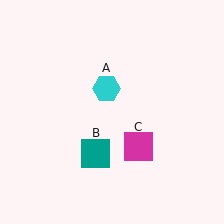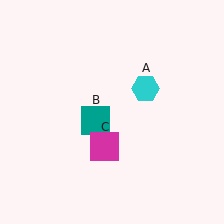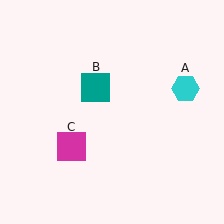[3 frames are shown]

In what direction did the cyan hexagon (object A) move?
The cyan hexagon (object A) moved right.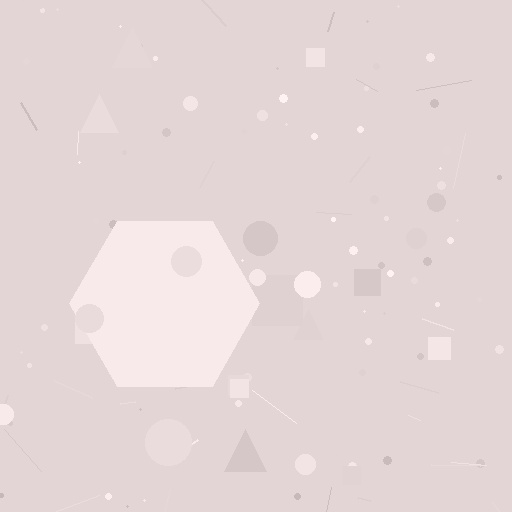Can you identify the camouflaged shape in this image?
The camouflaged shape is a hexagon.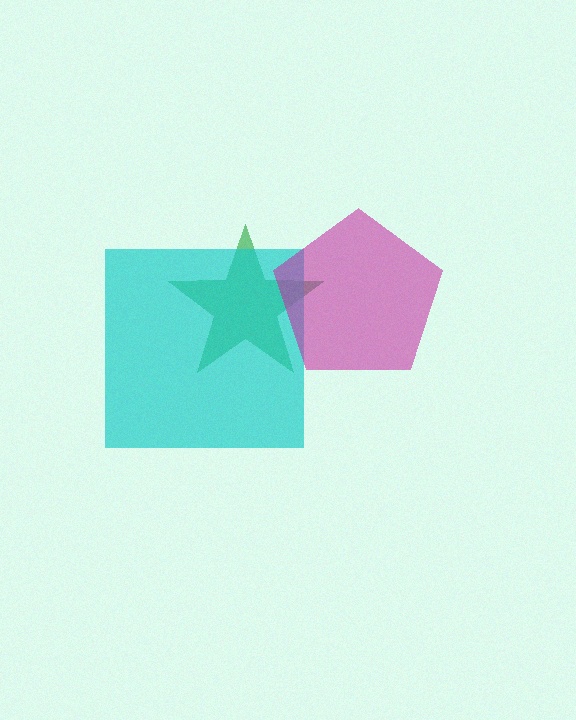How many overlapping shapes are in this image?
There are 3 overlapping shapes in the image.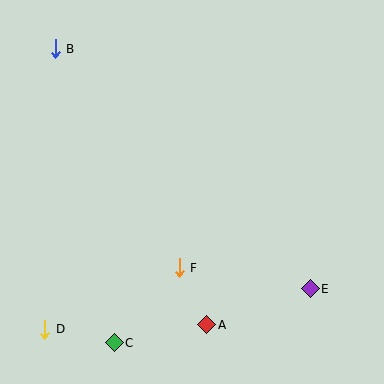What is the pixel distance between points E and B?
The distance between E and B is 350 pixels.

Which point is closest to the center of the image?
Point F at (179, 268) is closest to the center.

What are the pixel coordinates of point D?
Point D is at (45, 329).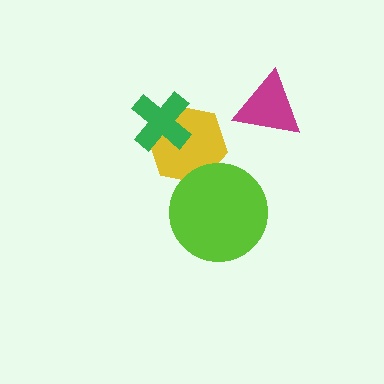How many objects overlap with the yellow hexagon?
2 objects overlap with the yellow hexagon.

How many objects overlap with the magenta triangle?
0 objects overlap with the magenta triangle.